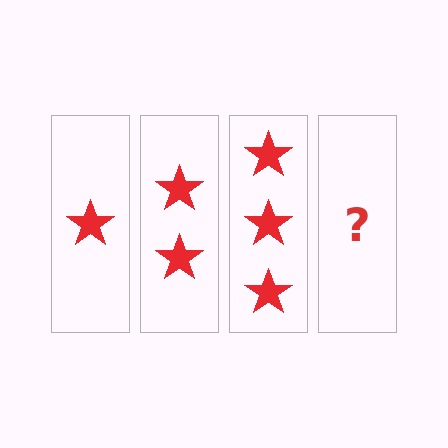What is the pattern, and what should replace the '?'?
The pattern is that each step adds one more star. The '?' should be 4 stars.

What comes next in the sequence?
The next element should be 4 stars.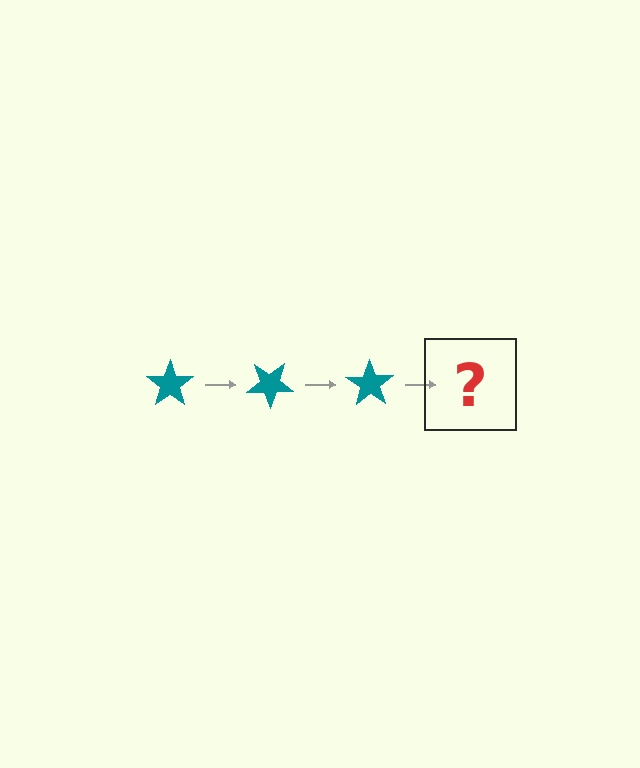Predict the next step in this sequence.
The next step is a teal star rotated 105 degrees.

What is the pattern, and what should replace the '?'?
The pattern is that the star rotates 35 degrees each step. The '?' should be a teal star rotated 105 degrees.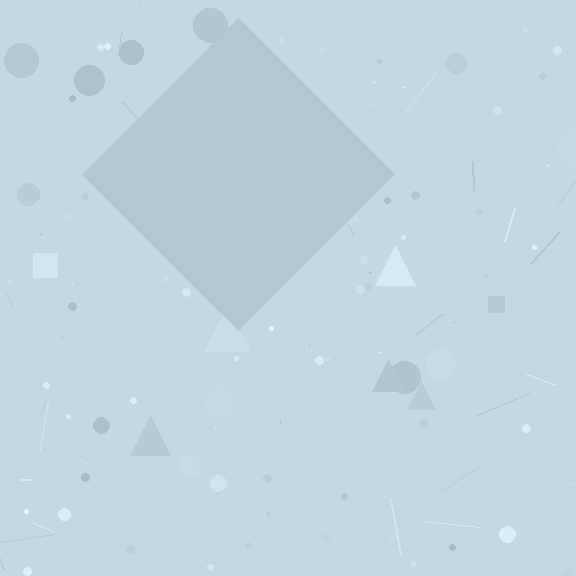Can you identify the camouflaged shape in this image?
The camouflaged shape is a diamond.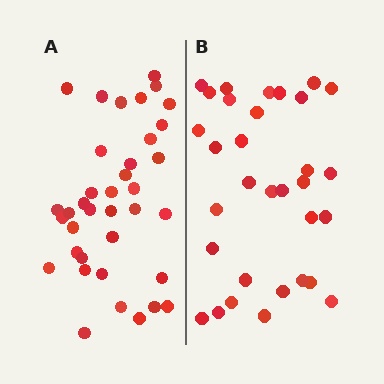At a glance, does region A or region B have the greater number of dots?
Region A (the left region) has more dots.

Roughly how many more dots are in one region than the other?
Region A has about 5 more dots than region B.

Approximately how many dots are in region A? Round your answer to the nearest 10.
About 40 dots. (The exact count is 37, which rounds to 40.)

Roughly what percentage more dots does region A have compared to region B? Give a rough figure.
About 15% more.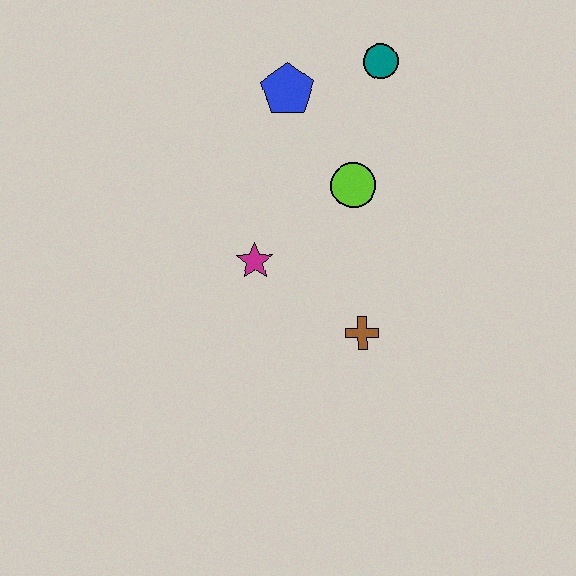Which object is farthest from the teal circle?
The brown cross is farthest from the teal circle.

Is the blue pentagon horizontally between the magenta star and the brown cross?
Yes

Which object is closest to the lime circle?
The blue pentagon is closest to the lime circle.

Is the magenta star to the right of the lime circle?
No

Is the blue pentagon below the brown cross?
No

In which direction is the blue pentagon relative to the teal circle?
The blue pentagon is to the left of the teal circle.